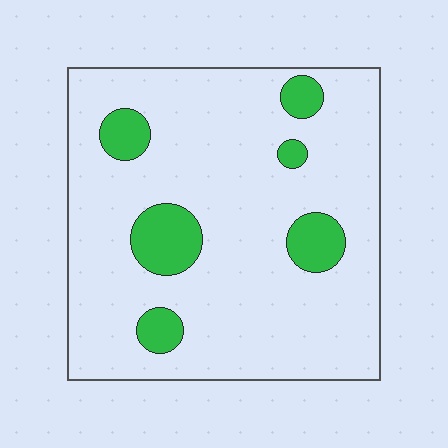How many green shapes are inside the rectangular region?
6.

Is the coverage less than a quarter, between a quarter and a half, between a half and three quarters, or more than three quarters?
Less than a quarter.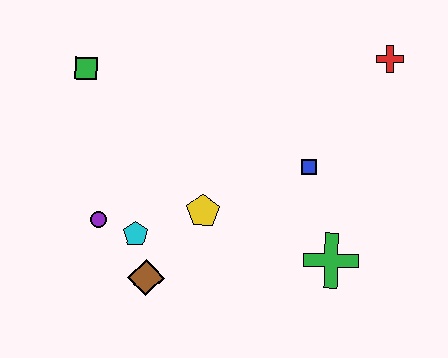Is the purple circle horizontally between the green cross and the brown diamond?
No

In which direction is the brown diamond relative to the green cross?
The brown diamond is to the left of the green cross.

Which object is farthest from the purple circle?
The red cross is farthest from the purple circle.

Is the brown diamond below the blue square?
Yes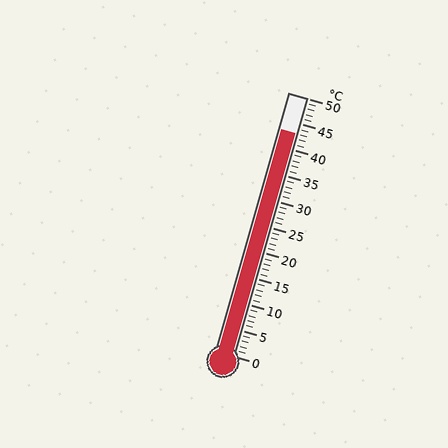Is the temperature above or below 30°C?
The temperature is above 30°C.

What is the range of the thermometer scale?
The thermometer scale ranges from 0°C to 50°C.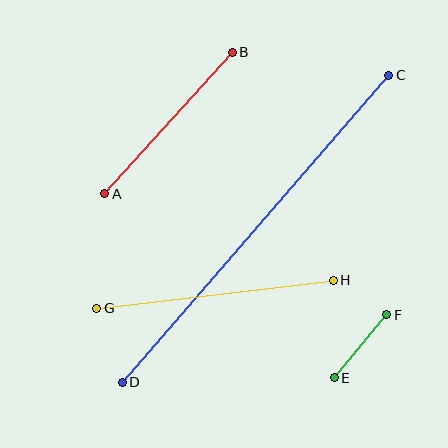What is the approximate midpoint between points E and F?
The midpoint is at approximately (360, 346) pixels.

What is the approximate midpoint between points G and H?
The midpoint is at approximately (215, 294) pixels.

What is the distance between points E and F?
The distance is approximately 82 pixels.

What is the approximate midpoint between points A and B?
The midpoint is at approximately (169, 123) pixels.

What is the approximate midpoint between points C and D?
The midpoint is at approximately (256, 229) pixels.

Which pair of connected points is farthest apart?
Points C and D are farthest apart.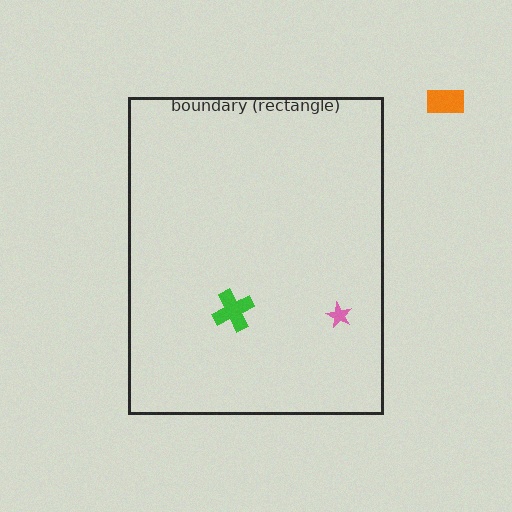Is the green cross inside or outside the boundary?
Inside.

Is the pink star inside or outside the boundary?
Inside.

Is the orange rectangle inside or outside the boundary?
Outside.